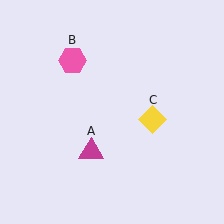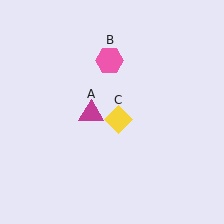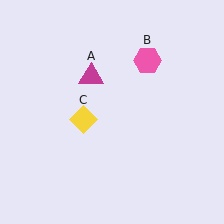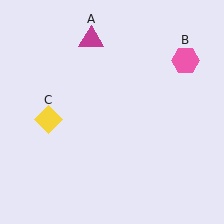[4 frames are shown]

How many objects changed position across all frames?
3 objects changed position: magenta triangle (object A), pink hexagon (object B), yellow diamond (object C).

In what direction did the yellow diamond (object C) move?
The yellow diamond (object C) moved left.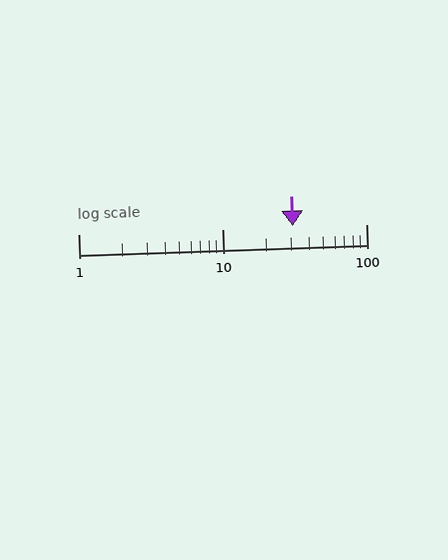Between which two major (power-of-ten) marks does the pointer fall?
The pointer is between 10 and 100.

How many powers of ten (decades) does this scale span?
The scale spans 2 decades, from 1 to 100.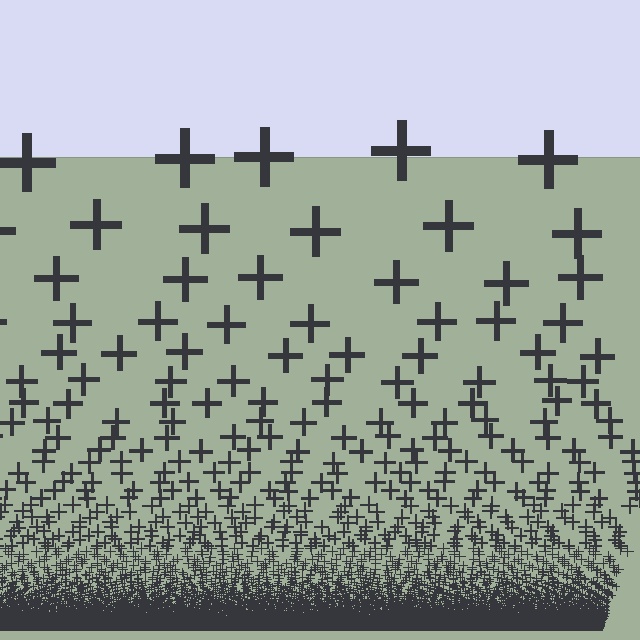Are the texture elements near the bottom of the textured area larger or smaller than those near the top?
Smaller. The gradient is inverted — elements near the bottom are smaller and denser.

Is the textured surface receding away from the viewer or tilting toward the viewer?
The surface appears to tilt toward the viewer. Texture elements get larger and sparser toward the top.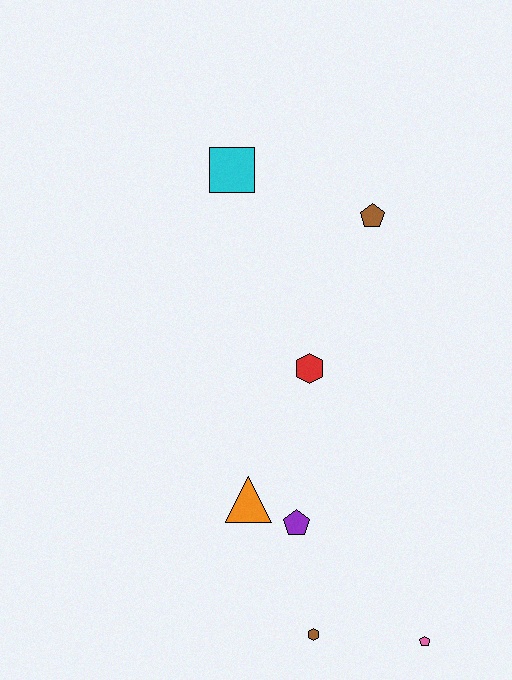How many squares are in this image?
There is 1 square.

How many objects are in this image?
There are 7 objects.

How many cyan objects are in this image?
There is 1 cyan object.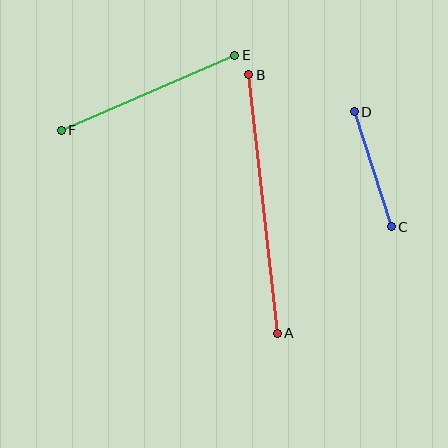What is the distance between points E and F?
The distance is approximately 189 pixels.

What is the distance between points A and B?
The distance is approximately 260 pixels.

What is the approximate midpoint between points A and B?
The midpoint is at approximately (263, 204) pixels.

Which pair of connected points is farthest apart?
Points A and B are farthest apart.